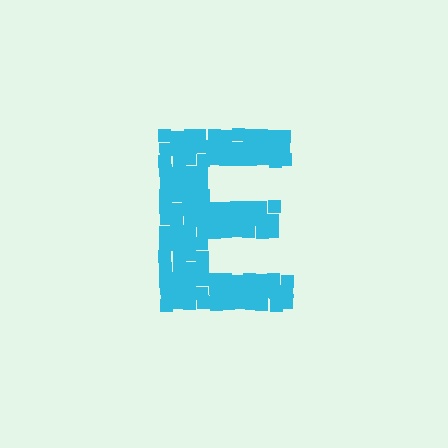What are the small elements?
The small elements are squares.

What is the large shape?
The large shape is the letter E.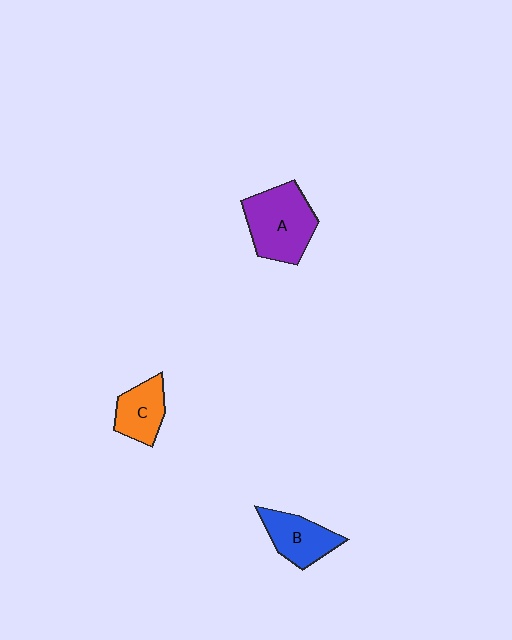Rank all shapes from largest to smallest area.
From largest to smallest: A (purple), B (blue), C (orange).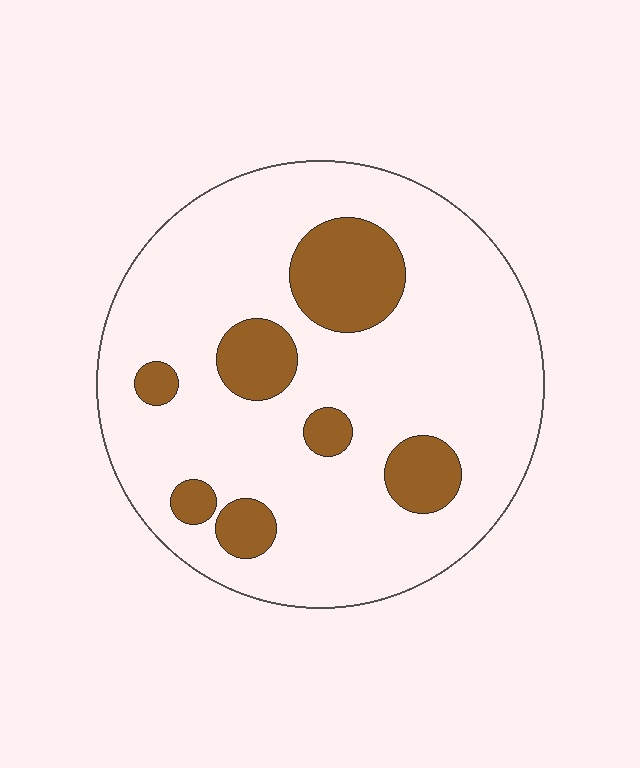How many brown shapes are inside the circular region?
7.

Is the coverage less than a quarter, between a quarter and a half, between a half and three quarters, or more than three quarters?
Less than a quarter.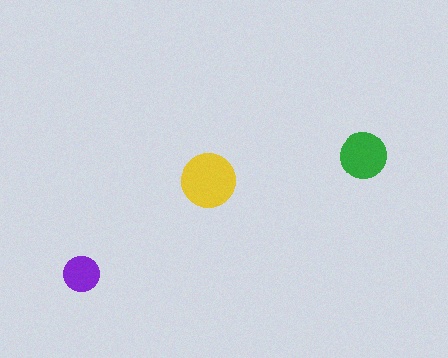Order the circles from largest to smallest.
the yellow one, the green one, the purple one.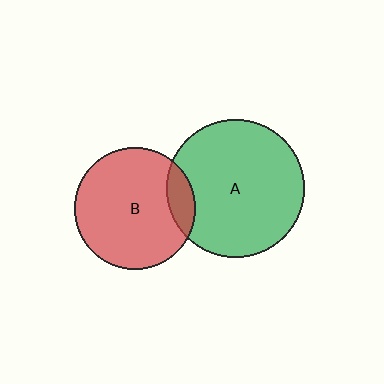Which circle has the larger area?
Circle A (green).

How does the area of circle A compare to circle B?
Approximately 1.3 times.